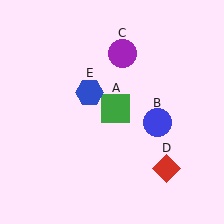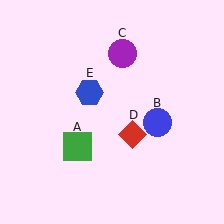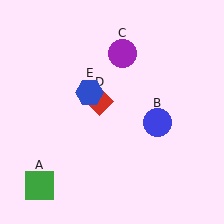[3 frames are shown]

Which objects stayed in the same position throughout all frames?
Blue circle (object B) and purple circle (object C) and blue hexagon (object E) remained stationary.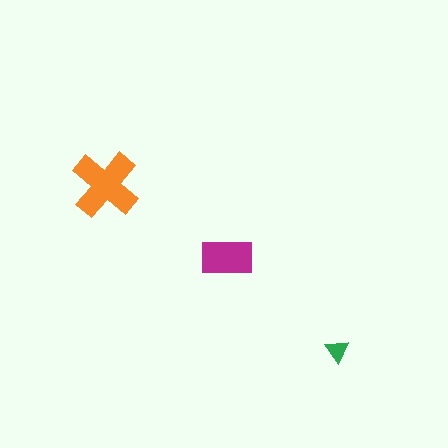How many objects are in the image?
There are 3 objects in the image.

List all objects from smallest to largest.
The green triangle, the magenta rectangle, the orange cross.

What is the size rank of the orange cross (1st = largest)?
1st.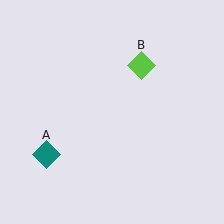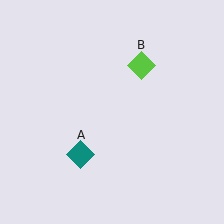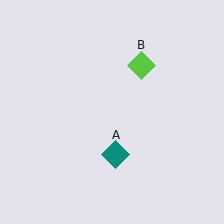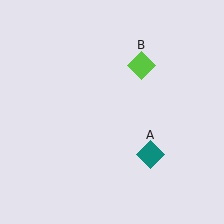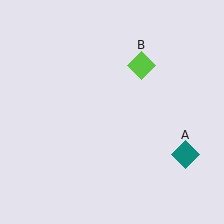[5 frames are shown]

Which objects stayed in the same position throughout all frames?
Lime diamond (object B) remained stationary.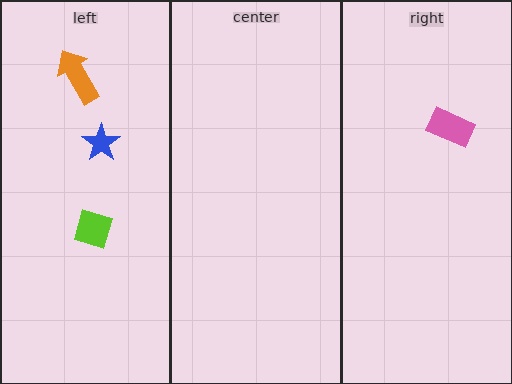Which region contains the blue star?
The left region.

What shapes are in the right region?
The pink rectangle.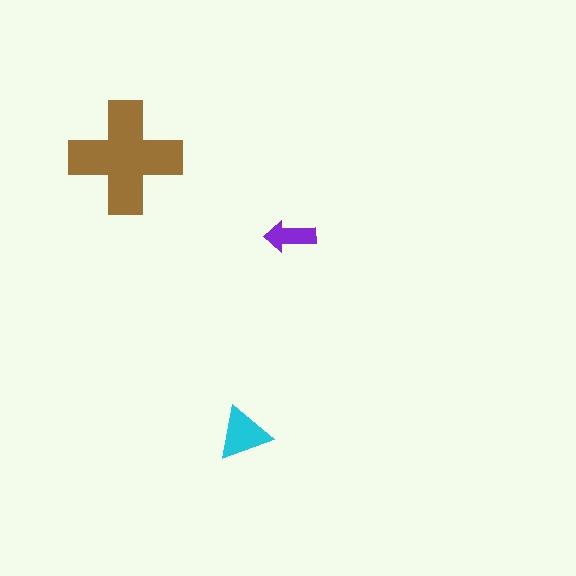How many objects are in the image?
There are 3 objects in the image.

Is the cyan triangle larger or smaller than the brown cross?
Smaller.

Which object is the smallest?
The purple arrow.